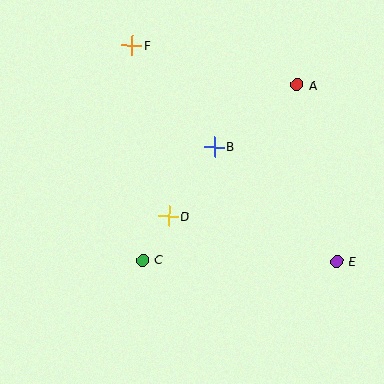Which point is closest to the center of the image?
Point D at (169, 216) is closest to the center.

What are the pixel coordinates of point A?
Point A is at (297, 85).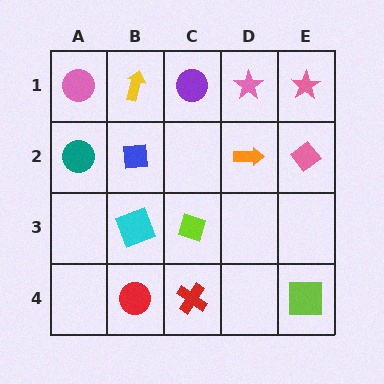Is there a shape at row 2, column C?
No, that cell is empty.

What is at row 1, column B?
A yellow arrow.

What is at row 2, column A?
A teal circle.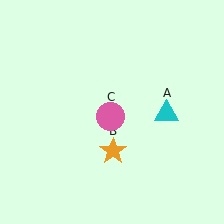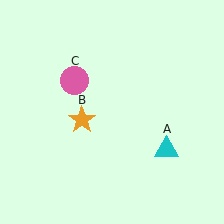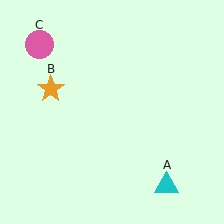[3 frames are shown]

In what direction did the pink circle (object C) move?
The pink circle (object C) moved up and to the left.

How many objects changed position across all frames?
3 objects changed position: cyan triangle (object A), orange star (object B), pink circle (object C).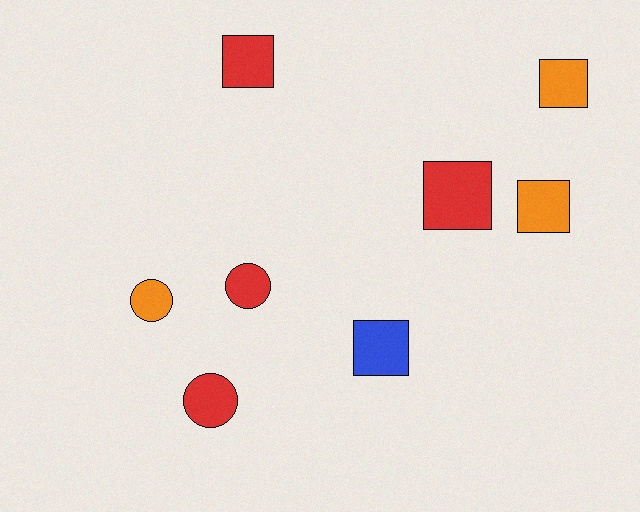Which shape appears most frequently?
Square, with 5 objects.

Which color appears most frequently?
Red, with 4 objects.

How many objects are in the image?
There are 8 objects.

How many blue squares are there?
There is 1 blue square.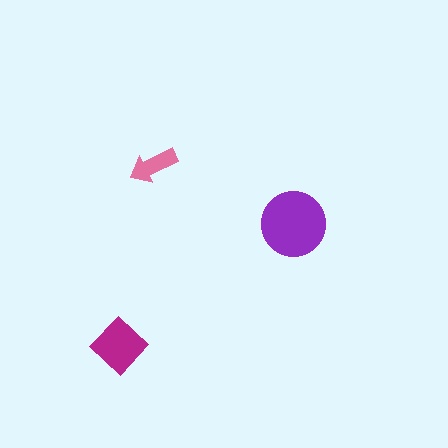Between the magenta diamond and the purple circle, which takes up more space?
The purple circle.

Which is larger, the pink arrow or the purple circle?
The purple circle.